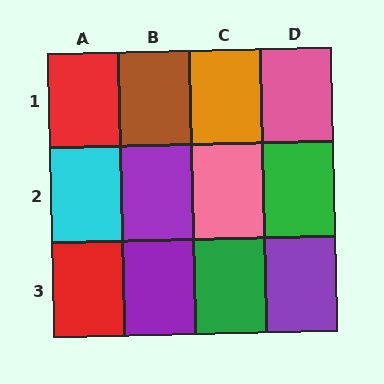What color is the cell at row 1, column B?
Brown.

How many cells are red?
2 cells are red.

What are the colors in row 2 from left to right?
Cyan, purple, pink, green.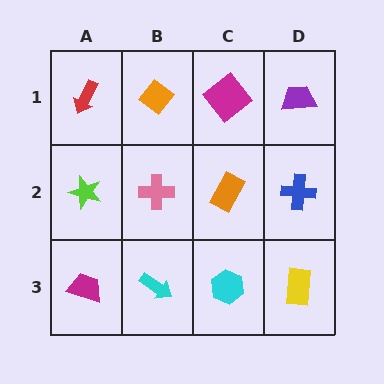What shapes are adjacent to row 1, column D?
A blue cross (row 2, column D), a magenta diamond (row 1, column C).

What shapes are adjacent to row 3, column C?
An orange rectangle (row 2, column C), a cyan arrow (row 3, column B), a yellow rectangle (row 3, column D).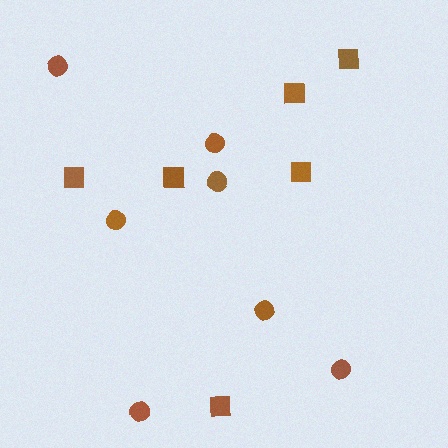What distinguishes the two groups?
There are 2 groups: one group of squares (6) and one group of circles (7).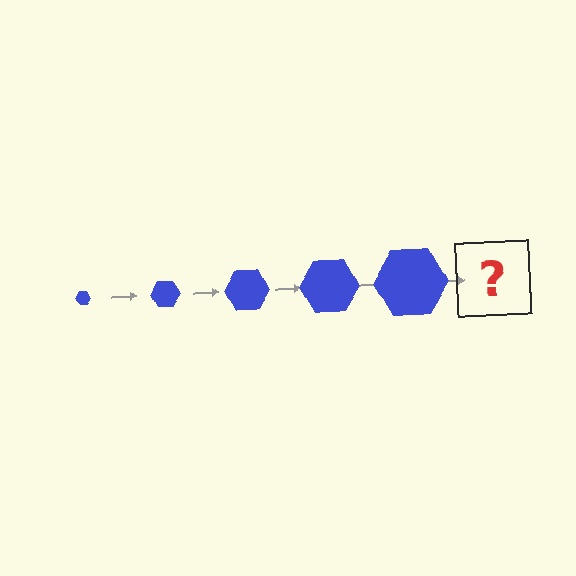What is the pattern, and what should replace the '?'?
The pattern is that the hexagon gets progressively larger each step. The '?' should be a blue hexagon, larger than the previous one.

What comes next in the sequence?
The next element should be a blue hexagon, larger than the previous one.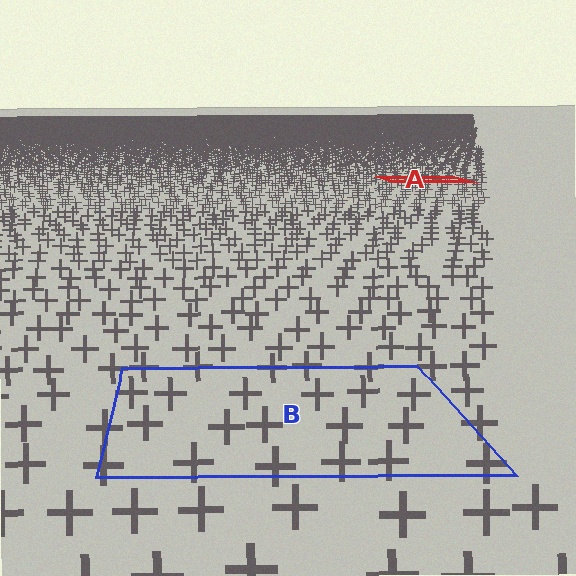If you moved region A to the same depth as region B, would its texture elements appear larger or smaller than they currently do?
They would appear larger. At a closer depth, the same texture elements are projected at a bigger on-screen size.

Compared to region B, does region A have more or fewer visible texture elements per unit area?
Region A has more texture elements per unit area — they are packed more densely because it is farther away.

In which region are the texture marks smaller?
The texture marks are smaller in region A, because it is farther away.